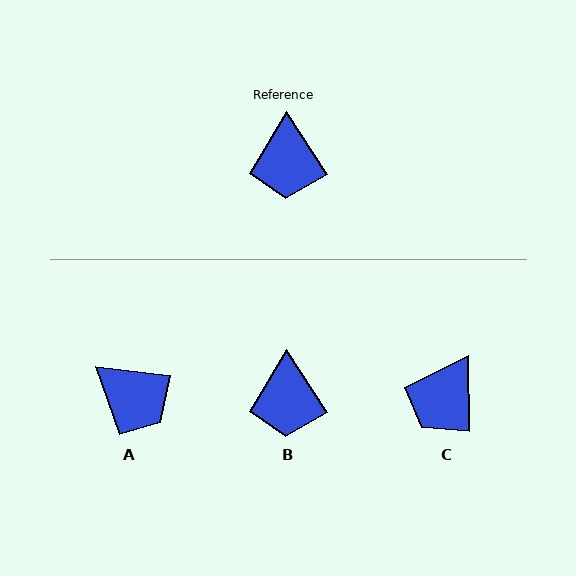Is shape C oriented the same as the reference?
No, it is off by about 33 degrees.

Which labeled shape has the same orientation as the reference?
B.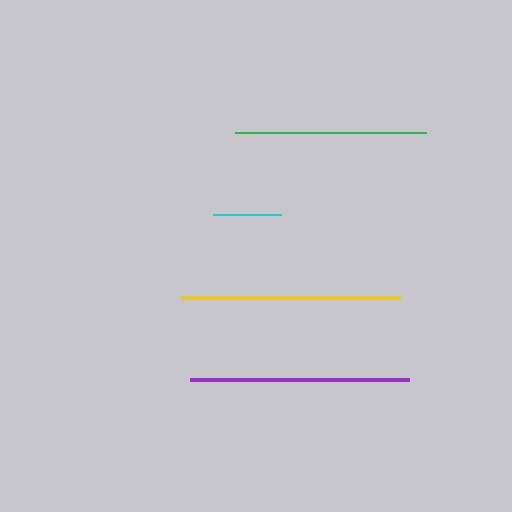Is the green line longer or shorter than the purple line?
The purple line is longer than the green line.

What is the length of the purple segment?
The purple segment is approximately 219 pixels long.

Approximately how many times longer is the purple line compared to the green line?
The purple line is approximately 1.1 times the length of the green line.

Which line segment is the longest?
The purple line is the longest at approximately 219 pixels.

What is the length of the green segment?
The green segment is approximately 191 pixels long.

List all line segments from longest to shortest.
From longest to shortest: purple, yellow, green, cyan.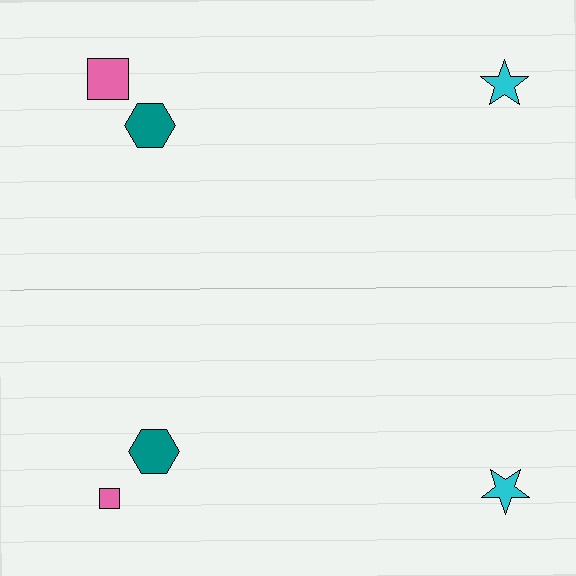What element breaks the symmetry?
The pink square on the bottom side has a different size than its mirror counterpart.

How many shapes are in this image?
There are 6 shapes in this image.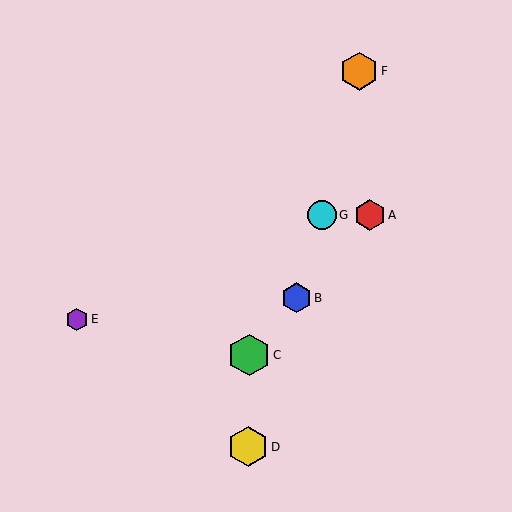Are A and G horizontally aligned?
Yes, both are at y≈215.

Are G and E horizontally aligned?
No, G is at y≈215 and E is at y≈319.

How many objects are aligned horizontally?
2 objects (A, G) are aligned horizontally.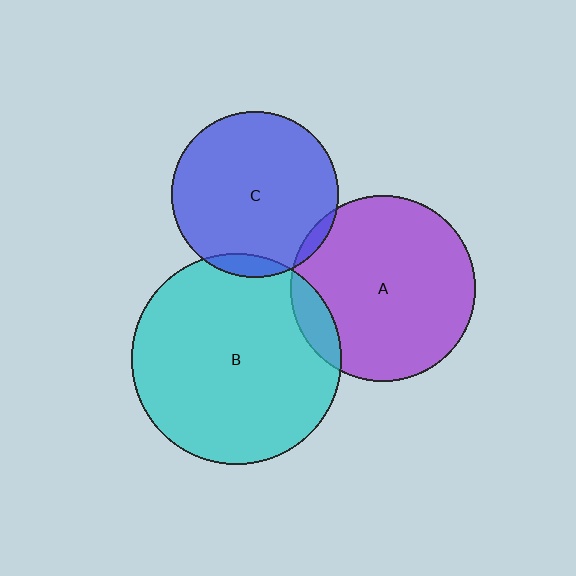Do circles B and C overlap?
Yes.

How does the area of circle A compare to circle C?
Approximately 1.2 times.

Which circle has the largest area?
Circle B (cyan).